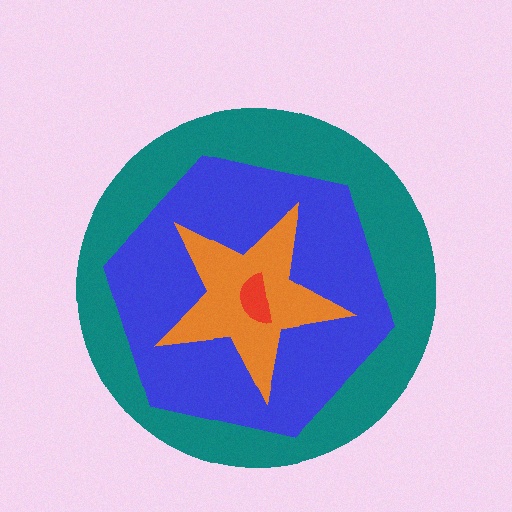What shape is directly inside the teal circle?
The blue hexagon.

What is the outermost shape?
The teal circle.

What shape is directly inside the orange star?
The red semicircle.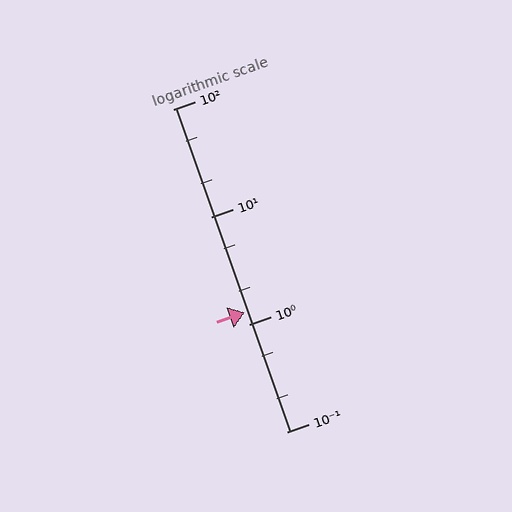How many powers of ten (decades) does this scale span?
The scale spans 3 decades, from 0.1 to 100.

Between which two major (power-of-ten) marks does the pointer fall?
The pointer is between 1 and 10.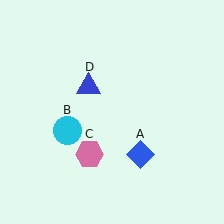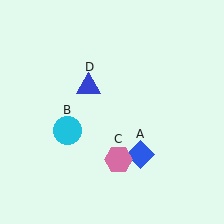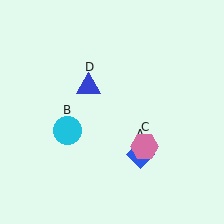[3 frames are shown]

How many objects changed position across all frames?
1 object changed position: pink hexagon (object C).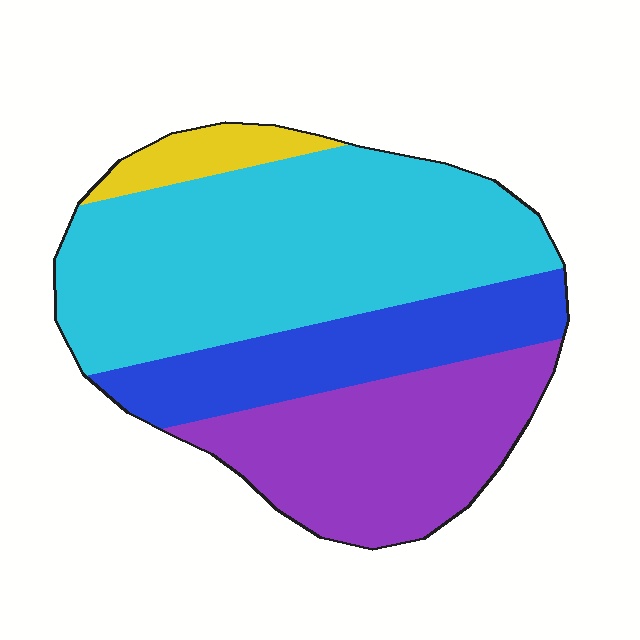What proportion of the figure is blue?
Blue covers around 20% of the figure.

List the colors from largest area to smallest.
From largest to smallest: cyan, purple, blue, yellow.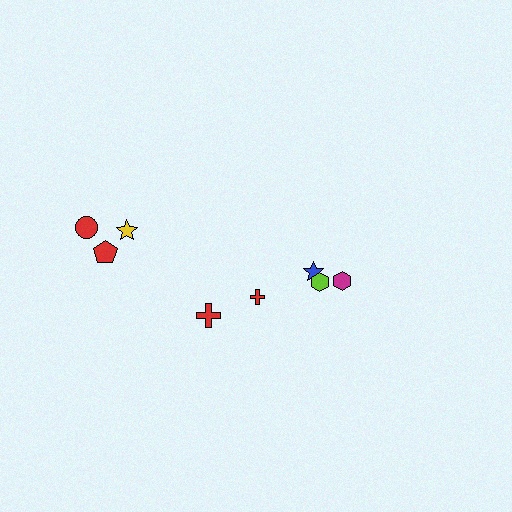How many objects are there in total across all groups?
There are 8 objects.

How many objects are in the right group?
There are 3 objects.